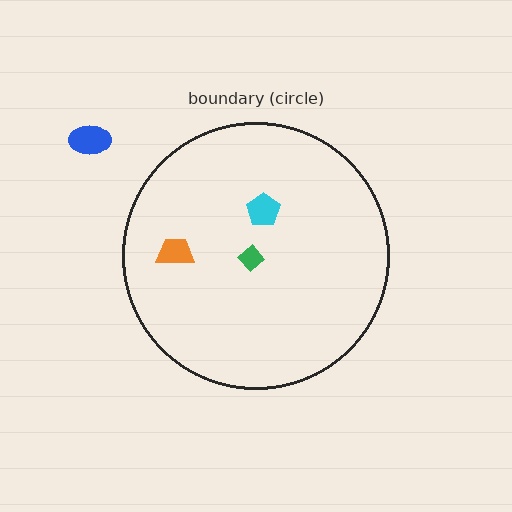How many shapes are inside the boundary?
3 inside, 1 outside.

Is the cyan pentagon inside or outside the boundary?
Inside.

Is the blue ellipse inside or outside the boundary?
Outside.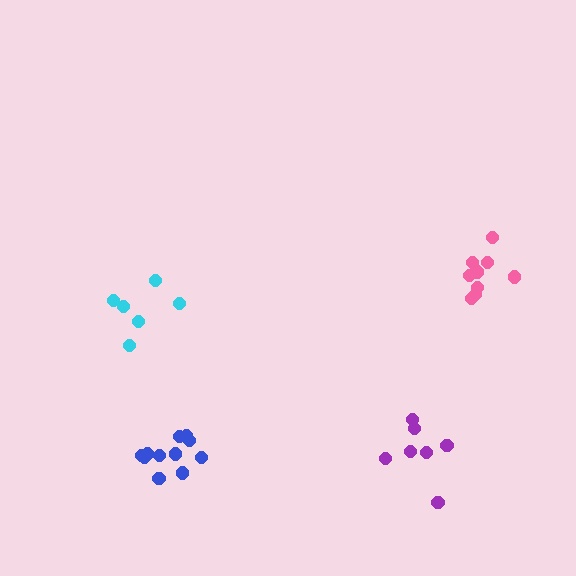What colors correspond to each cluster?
The clusters are colored: blue, purple, cyan, pink.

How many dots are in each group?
Group 1: 12 dots, Group 2: 7 dots, Group 3: 6 dots, Group 4: 9 dots (34 total).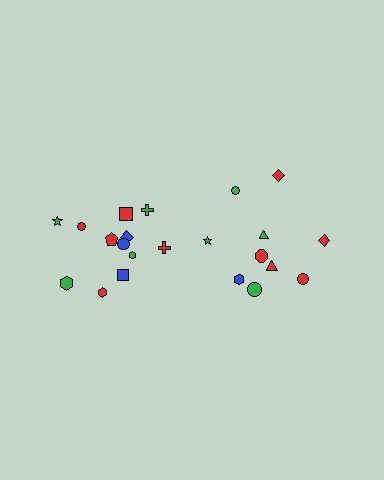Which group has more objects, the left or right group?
The left group.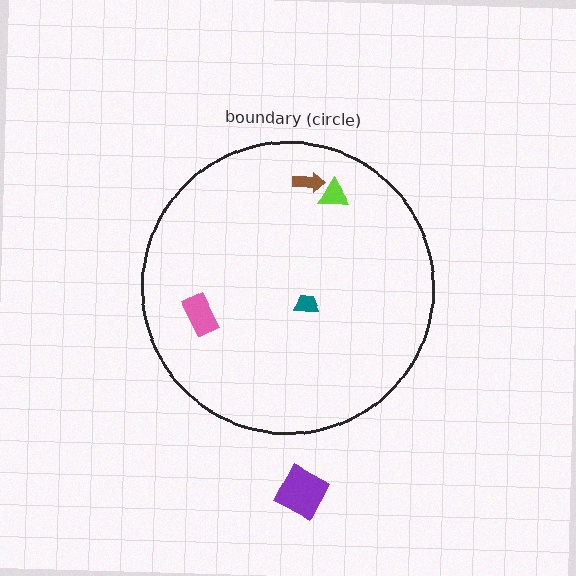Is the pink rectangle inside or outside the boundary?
Inside.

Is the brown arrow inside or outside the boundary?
Inside.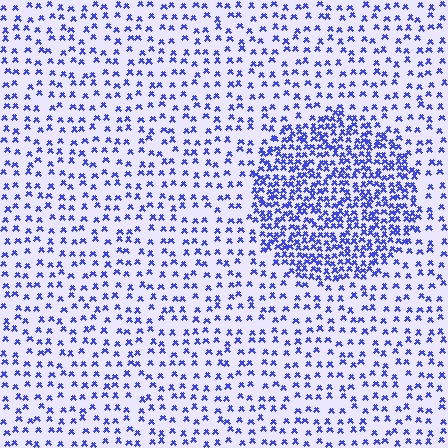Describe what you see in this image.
The image contains small blue elements arranged at two different densities. A circle-shaped region is visible where the elements are more densely packed than the surrounding area.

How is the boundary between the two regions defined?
The boundary is defined by a change in element density (approximately 2.4x ratio). All elements are the same color, size, and shape.